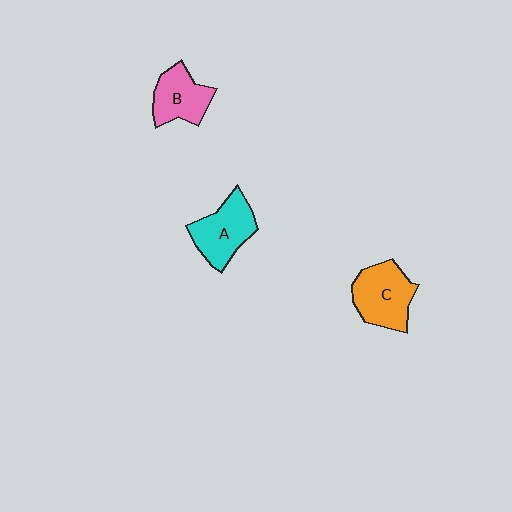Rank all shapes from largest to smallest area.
From largest to smallest: C (orange), A (cyan), B (pink).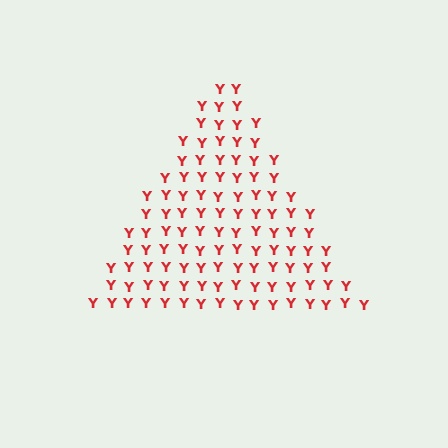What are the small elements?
The small elements are letter Y's.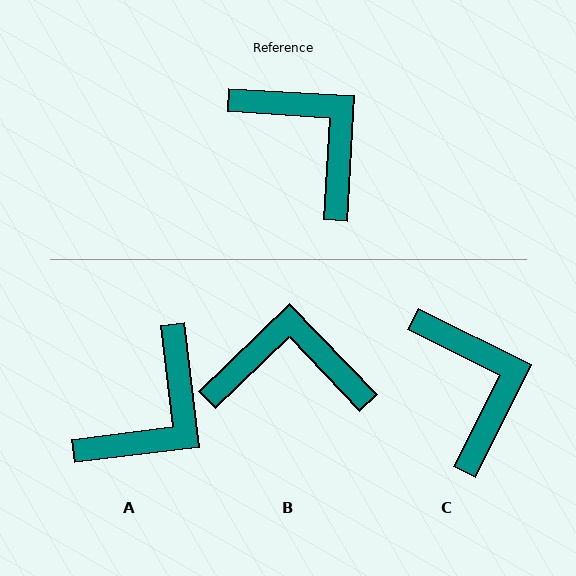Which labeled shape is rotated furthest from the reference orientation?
A, about 80 degrees away.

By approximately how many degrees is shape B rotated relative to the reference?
Approximately 47 degrees counter-clockwise.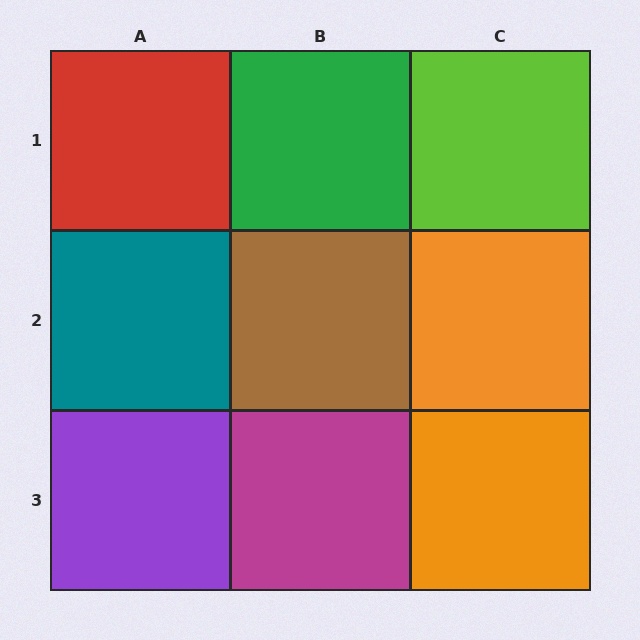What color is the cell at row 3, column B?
Magenta.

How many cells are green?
1 cell is green.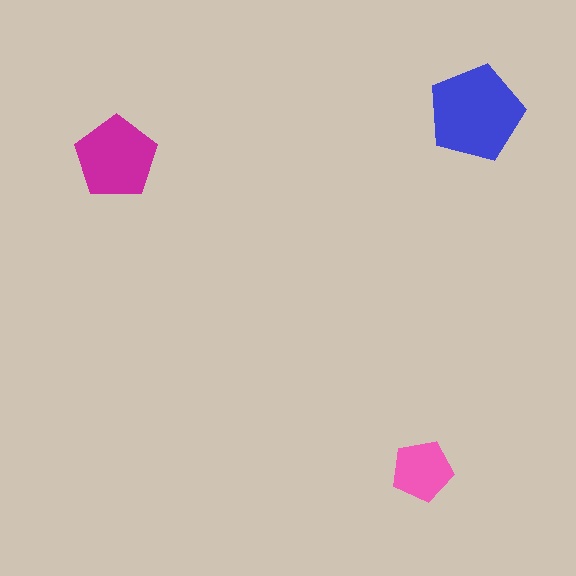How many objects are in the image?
There are 3 objects in the image.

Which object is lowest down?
The pink pentagon is bottommost.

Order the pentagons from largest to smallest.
the blue one, the magenta one, the pink one.